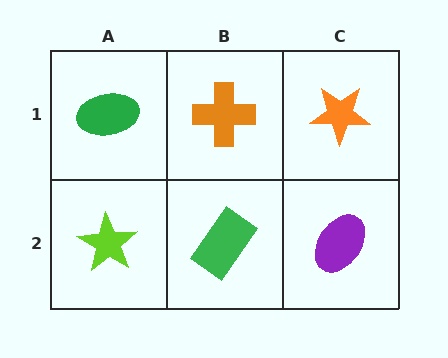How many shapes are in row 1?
3 shapes.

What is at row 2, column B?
A green rectangle.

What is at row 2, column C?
A purple ellipse.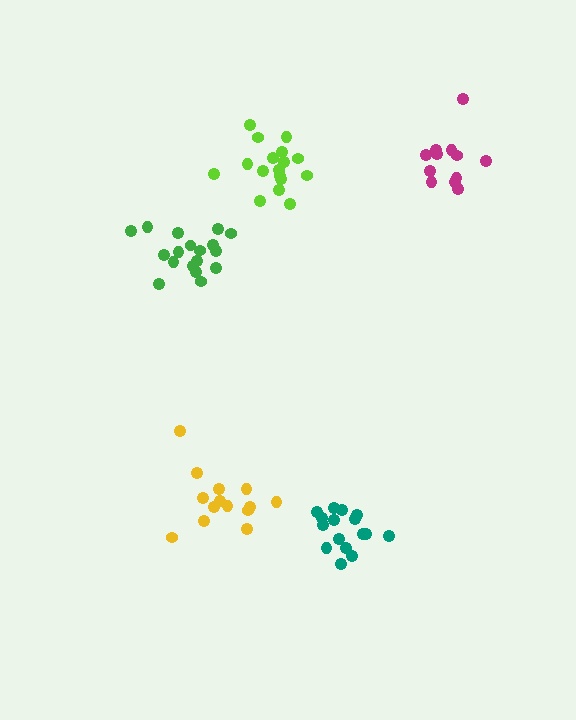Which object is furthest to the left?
The green cluster is leftmost.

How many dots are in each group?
Group 1: 17 dots, Group 2: 14 dots, Group 3: 18 dots, Group 4: 16 dots, Group 5: 12 dots (77 total).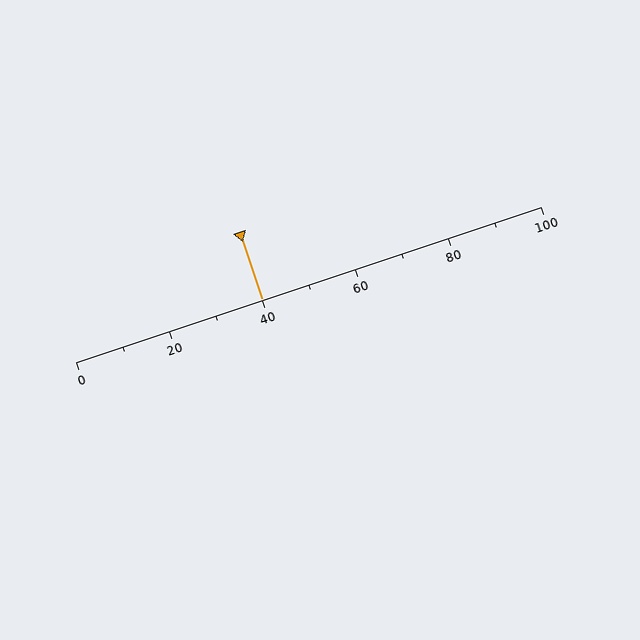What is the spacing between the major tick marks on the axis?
The major ticks are spaced 20 apart.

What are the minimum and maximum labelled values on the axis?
The axis runs from 0 to 100.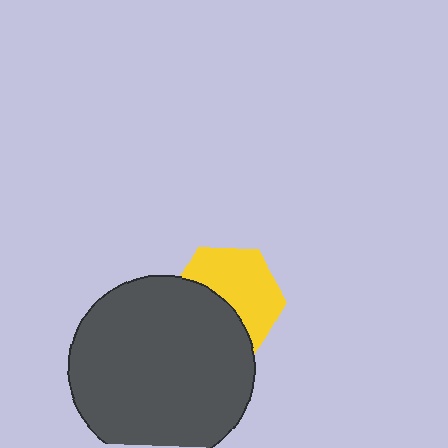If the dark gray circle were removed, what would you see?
You would see the complete yellow hexagon.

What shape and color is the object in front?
The object in front is a dark gray circle.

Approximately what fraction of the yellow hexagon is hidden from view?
Roughly 44% of the yellow hexagon is hidden behind the dark gray circle.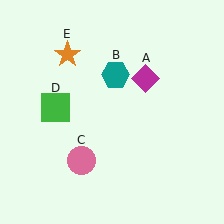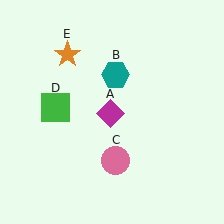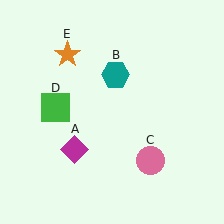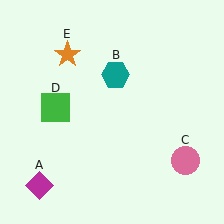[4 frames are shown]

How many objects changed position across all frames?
2 objects changed position: magenta diamond (object A), pink circle (object C).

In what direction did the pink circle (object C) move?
The pink circle (object C) moved right.